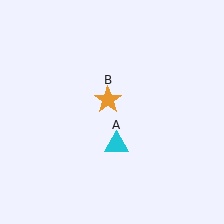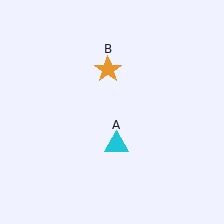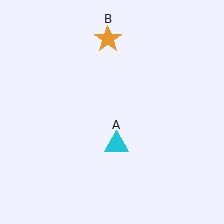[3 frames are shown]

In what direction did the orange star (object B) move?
The orange star (object B) moved up.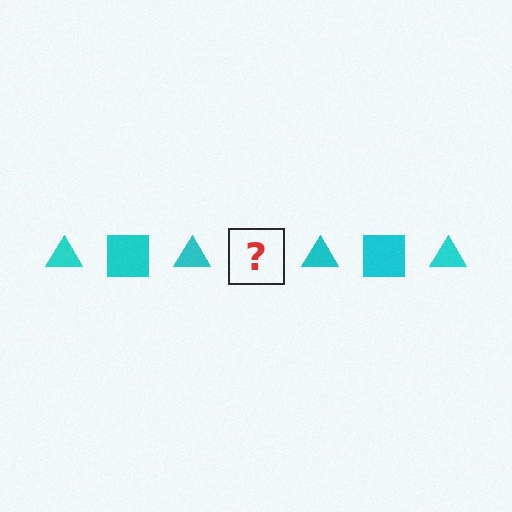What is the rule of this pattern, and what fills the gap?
The rule is that the pattern cycles through triangle, square shapes in cyan. The gap should be filled with a cyan square.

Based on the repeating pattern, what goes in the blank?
The blank should be a cyan square.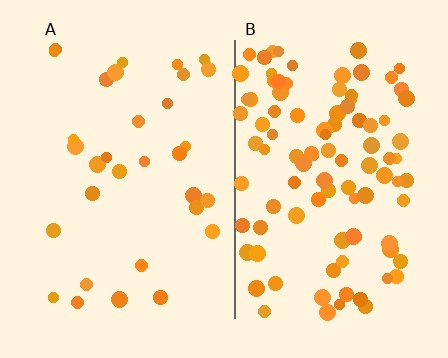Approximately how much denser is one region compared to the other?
Approximately 3.2× — region B over region A.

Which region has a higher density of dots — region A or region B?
B (the right).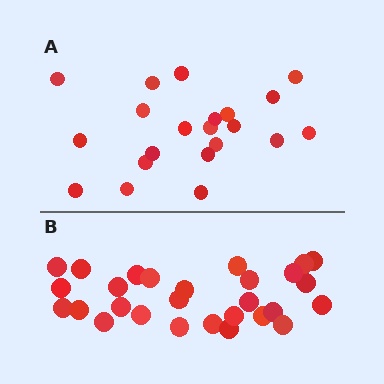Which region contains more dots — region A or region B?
Region B (the bottom region) has more dots.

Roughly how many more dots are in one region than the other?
Region B has roughly 8 or so more dots than region A.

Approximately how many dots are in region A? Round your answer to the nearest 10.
About 20 dots. (The exact count is 21, which rounds to 20.)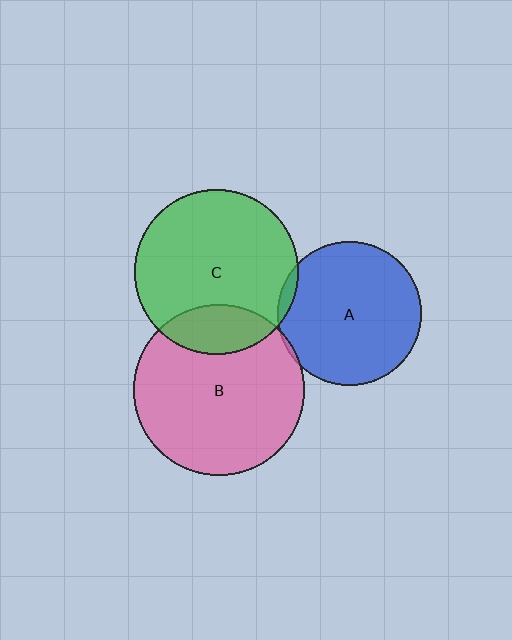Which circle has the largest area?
Circle B (pink).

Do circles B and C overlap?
Yes.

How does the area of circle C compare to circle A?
Approximately 1.3 times.